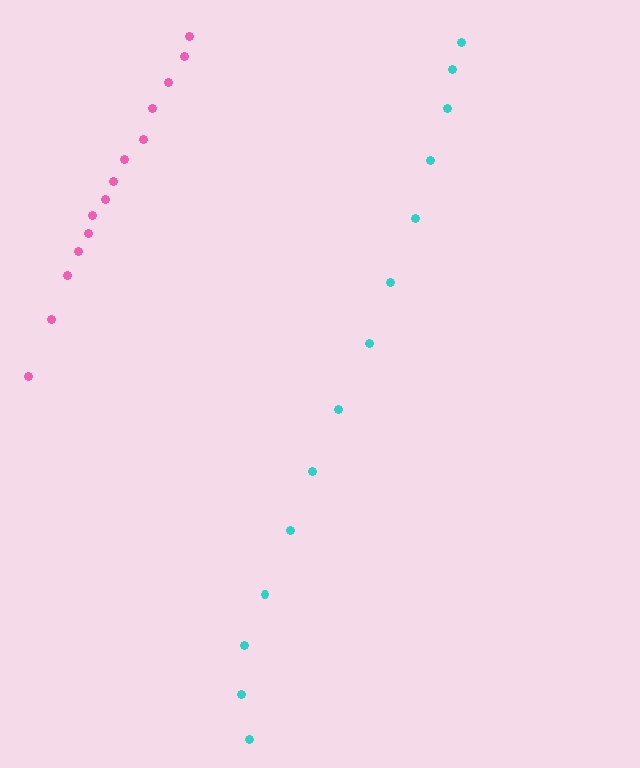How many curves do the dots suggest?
There are 2 distinct paths.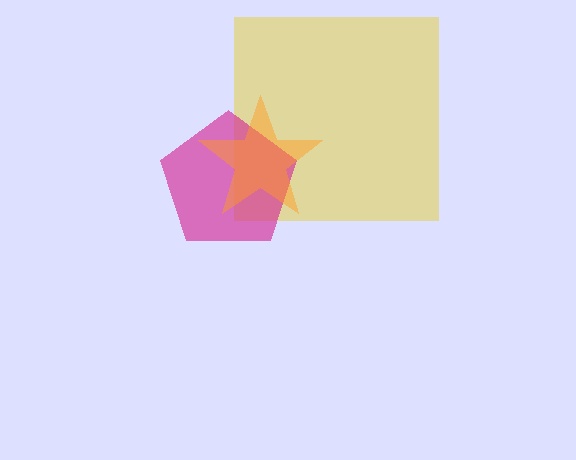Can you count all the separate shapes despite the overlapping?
Yes, there are 3 separate shapes.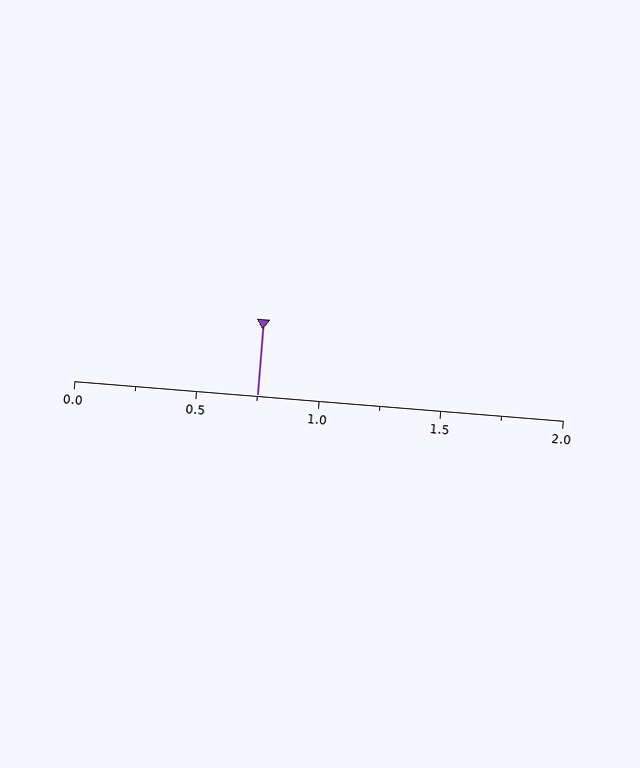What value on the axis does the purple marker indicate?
The marker indicates approximately 0.75.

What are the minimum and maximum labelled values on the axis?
The axis runs from 0.0 to 2.0.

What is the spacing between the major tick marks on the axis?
The major ticks are spaced 0.5 apart.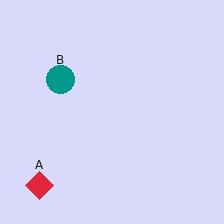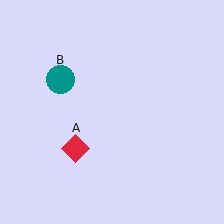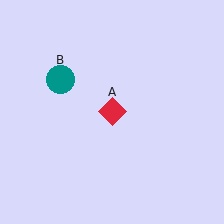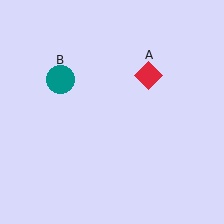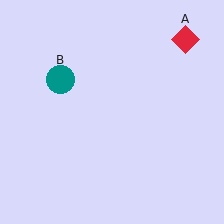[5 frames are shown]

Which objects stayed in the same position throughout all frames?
Teal circle (object B) remained stationary.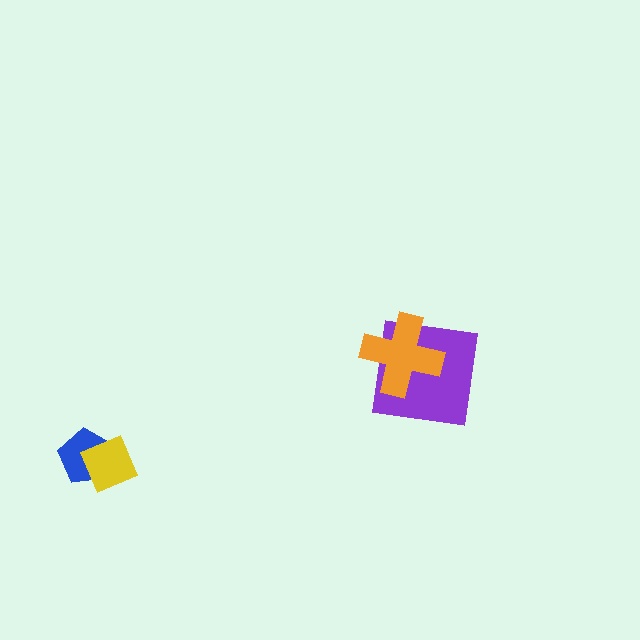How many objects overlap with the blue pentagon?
1 object overlaps with the blue pentagon.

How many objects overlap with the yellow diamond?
1 object overlaps with the yellow diamond.